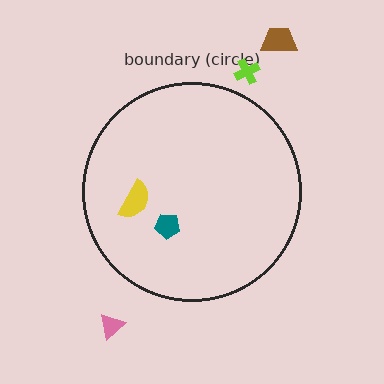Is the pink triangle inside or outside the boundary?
Outside.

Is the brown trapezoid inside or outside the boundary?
Outside.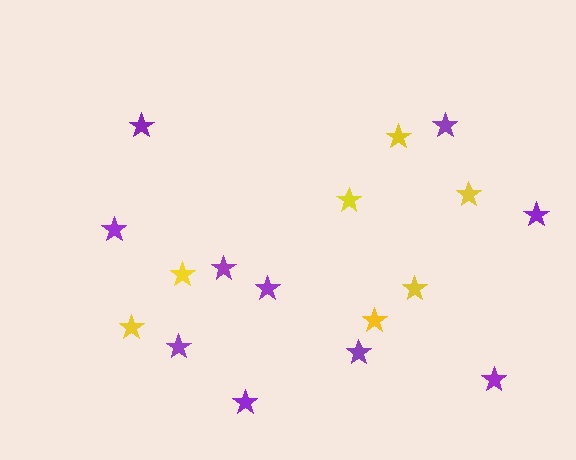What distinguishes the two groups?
There are 2 groups: one group of yellow stars (7) and one group of purple stars (10).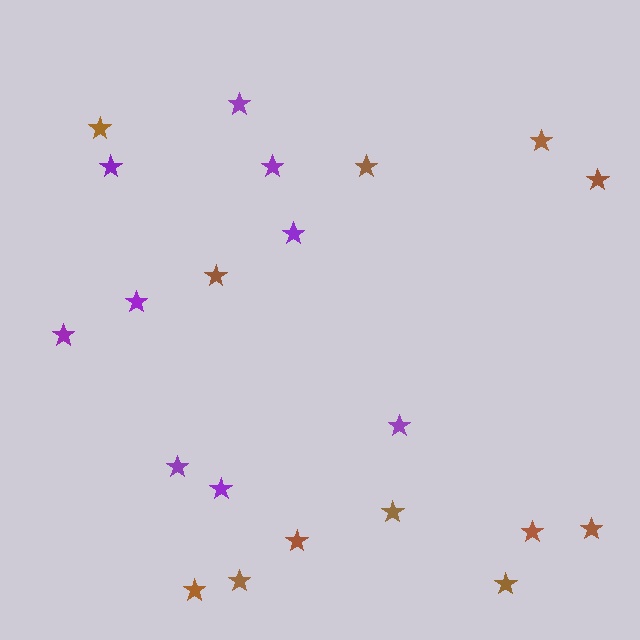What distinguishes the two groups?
There are 2 groups: one group of purple stars (9) and one group of brown stars (12).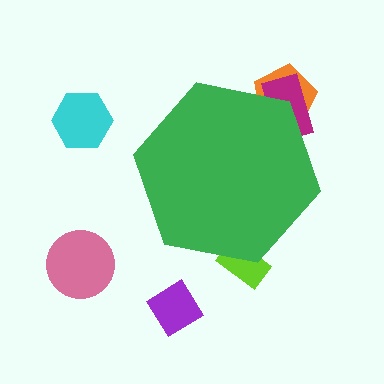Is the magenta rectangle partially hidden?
Yes, the magenta rectangle is partially hidden behind the green hexagon.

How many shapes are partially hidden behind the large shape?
3 shapes are partially hidden.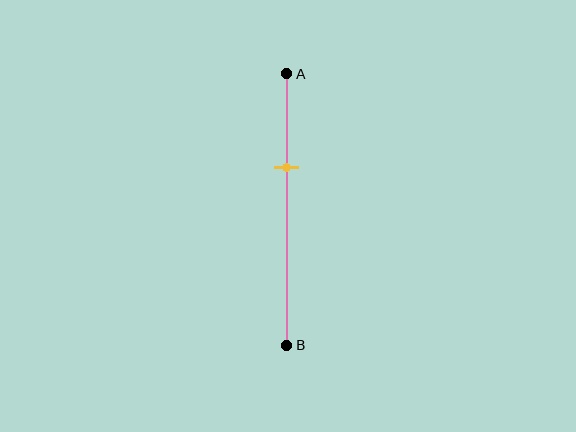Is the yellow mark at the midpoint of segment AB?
No, the mark is at about 35% from A, not at the 50% midpoint.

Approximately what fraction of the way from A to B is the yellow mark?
The yellow mark is approximately 35% of the way from A to B.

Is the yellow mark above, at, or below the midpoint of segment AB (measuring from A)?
The yellow mark is above the midpoint of segment AB.